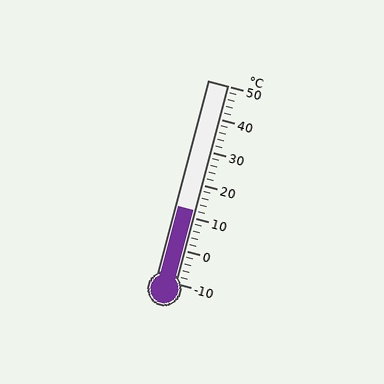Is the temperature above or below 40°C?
The temperature is below 40°C.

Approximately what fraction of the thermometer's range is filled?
The thermometer is filled to approximately 35% of its range.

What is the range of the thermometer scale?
The thermometer scale ranges from -10°C to 50°C.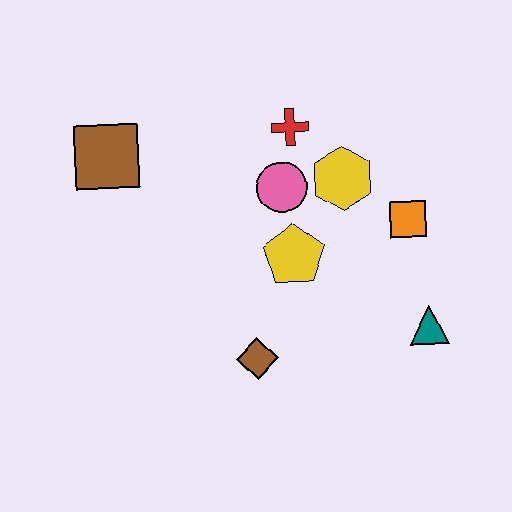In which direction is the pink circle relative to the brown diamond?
The pink circle is above the brown diamond.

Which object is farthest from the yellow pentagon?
The brown square is farthest from the yellow pentagon.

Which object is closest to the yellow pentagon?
The pink circle is closest to the yellow pentagon.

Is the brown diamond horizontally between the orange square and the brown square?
Yes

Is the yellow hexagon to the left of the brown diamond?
No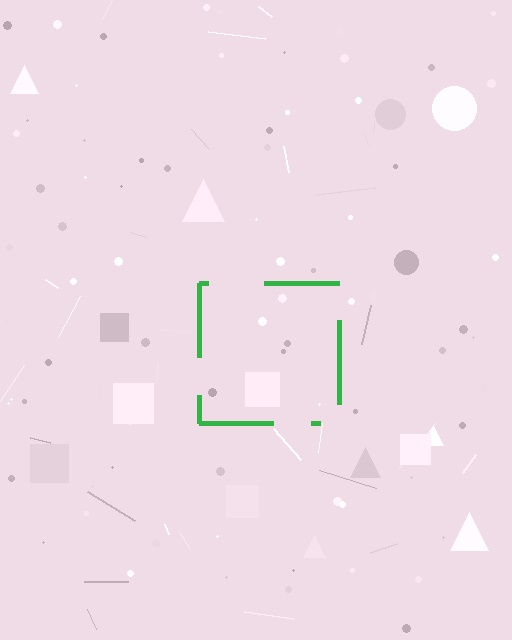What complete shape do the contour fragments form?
The contour fragments form a square.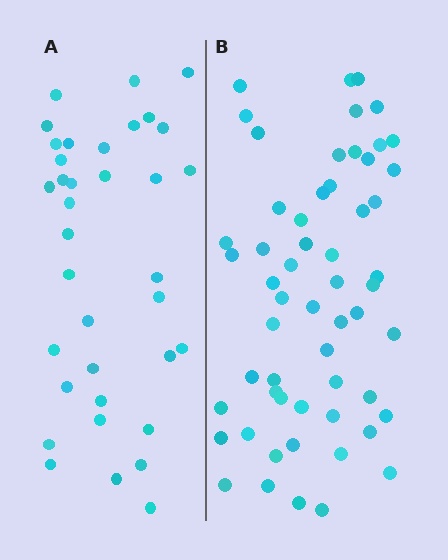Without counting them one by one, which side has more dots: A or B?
Region B (the right region) has more dots.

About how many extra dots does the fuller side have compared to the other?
Region B has approximately 20 more dots than region A.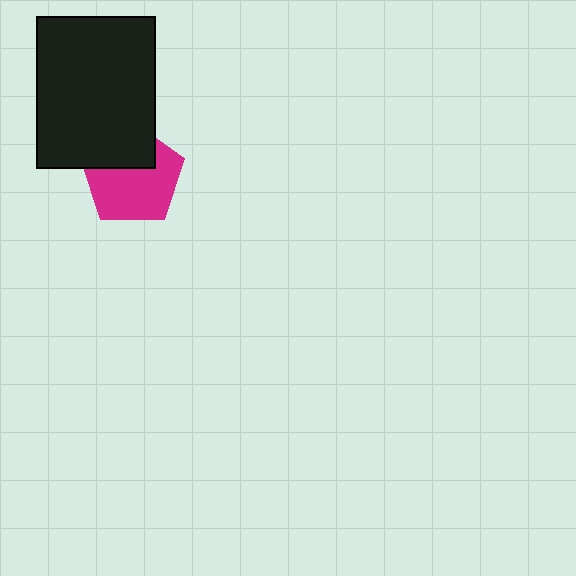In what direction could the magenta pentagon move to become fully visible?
The magenta pentagon could move down. That would shift it out from behind the black rectangle entirely.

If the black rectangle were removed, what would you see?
You would see the complete magenta pentagon.